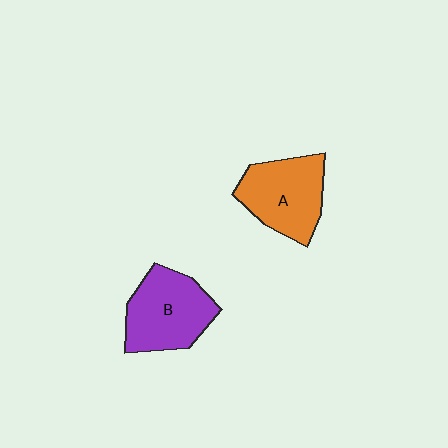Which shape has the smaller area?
Shape A (orange).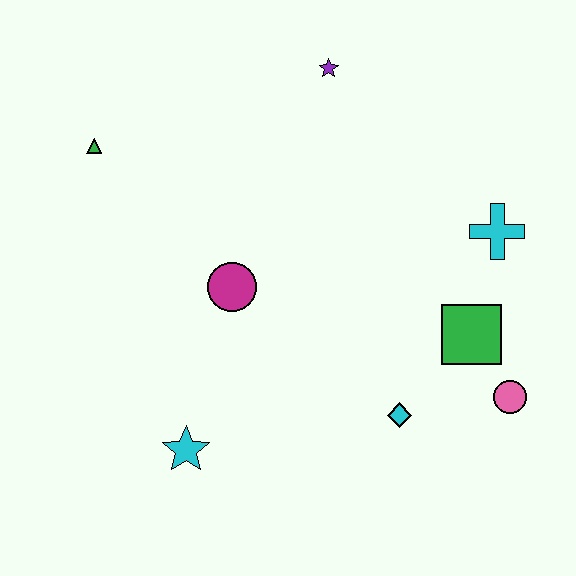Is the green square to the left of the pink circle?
Yes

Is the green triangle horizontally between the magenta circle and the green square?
No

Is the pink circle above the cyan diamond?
Yes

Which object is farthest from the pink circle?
The green triangle is farthest from the pink circle.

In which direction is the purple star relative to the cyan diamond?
The purple star is above the cyan diamond.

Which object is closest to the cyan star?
The magenta circle is closest to the cyan star.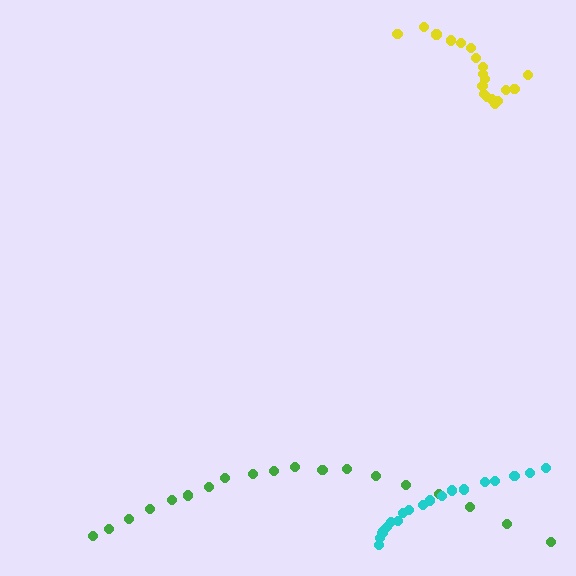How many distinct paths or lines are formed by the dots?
There are 3 distinct paths.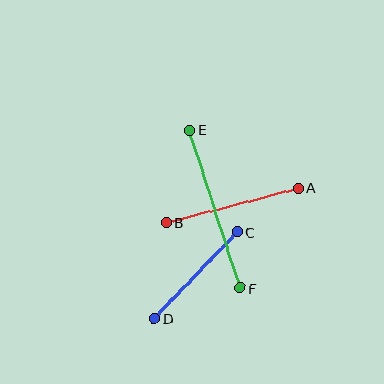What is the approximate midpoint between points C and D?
The midpoint is at approximately (196, 275) pixels.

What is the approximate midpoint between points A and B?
The midpoint is at approximately (232, 206) pixels.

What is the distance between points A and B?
The distance is approximately 137 pixels.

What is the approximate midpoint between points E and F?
The midpoint is at approximately (215, 209) pixels.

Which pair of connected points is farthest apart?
Points E and F are farthest apart.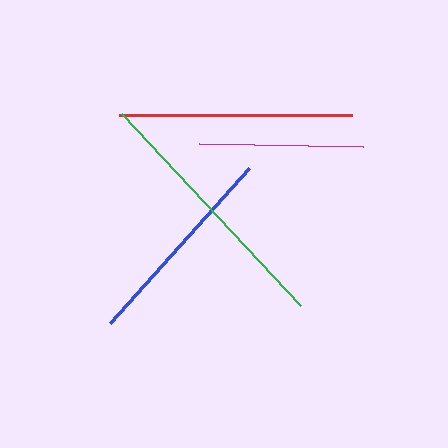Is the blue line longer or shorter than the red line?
The red line is longer than the blue line.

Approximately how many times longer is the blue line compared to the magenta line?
The blue line is approximately 1.3 times the length of the magenta line.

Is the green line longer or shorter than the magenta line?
The green line is longer than the magenta line.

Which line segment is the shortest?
The magenta line is the shortest at approximately 164 pixels.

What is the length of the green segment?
The green segment is approximately 263 pixels long.